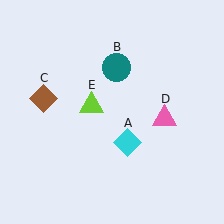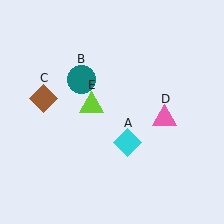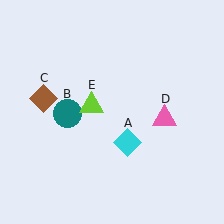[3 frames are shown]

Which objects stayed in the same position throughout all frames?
Cyan diamond (object A) and brown diamond (object C) and pink triangle (object D) and lime triangle (object E) remained stationary.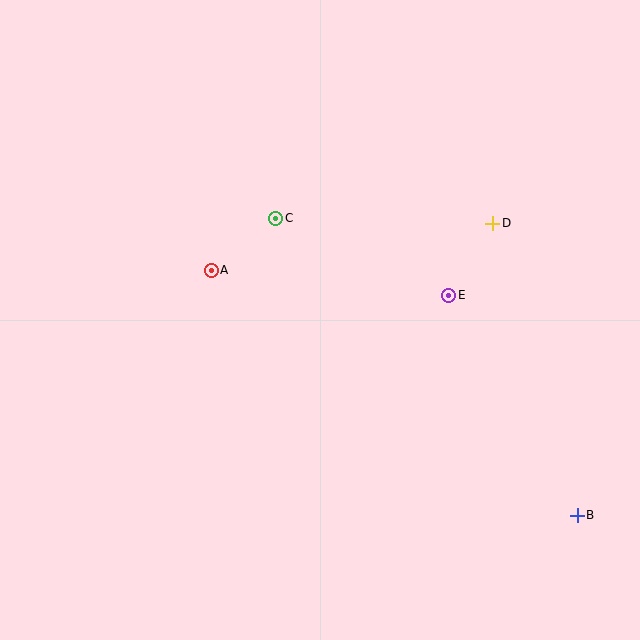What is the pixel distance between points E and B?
The distance between E and B is 255 pixels.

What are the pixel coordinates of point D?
Point D is at (493, 223).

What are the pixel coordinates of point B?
Point B is at (577, 515).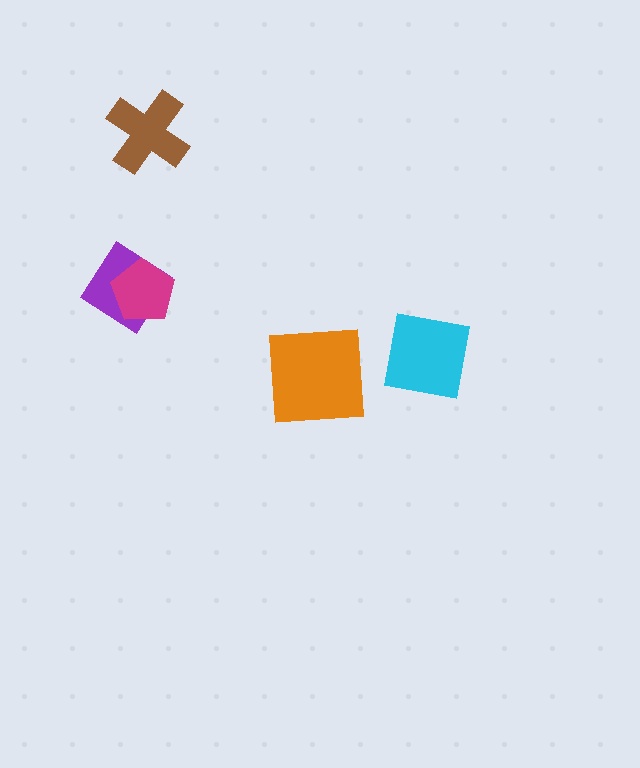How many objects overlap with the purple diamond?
1 object overlaps with the purple diamond.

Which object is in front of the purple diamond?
The magenta pentagon is in front of the purple diamond.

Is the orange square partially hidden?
No, no other shape covers it.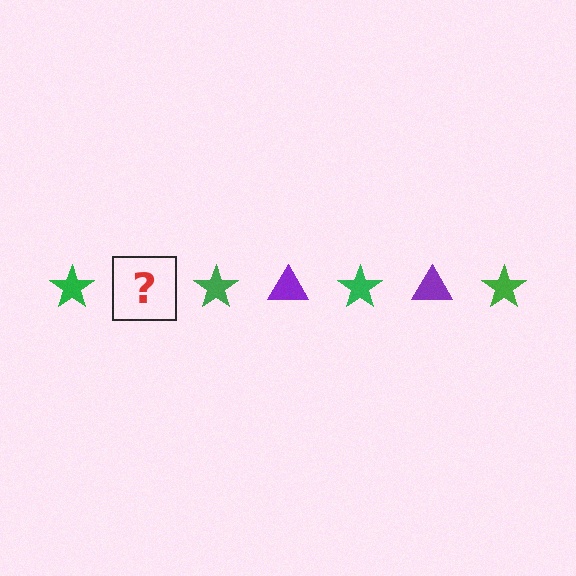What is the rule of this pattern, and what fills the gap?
The rule is that the pattern alternates between green star and purple triangle. The gap should be filled with a purple triangle.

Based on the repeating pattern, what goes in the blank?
The blank should be a purple triangle.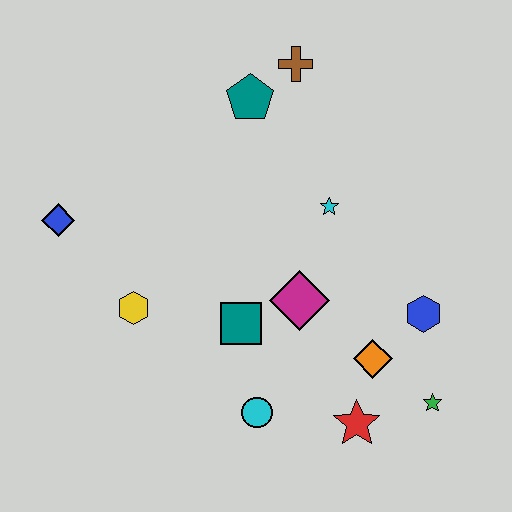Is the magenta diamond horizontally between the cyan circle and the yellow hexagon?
No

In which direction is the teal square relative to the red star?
The teal square is to the left of the red star.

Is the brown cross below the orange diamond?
No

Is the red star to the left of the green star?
Yes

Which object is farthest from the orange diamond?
The blue diamond is farthest from the orange diamond.